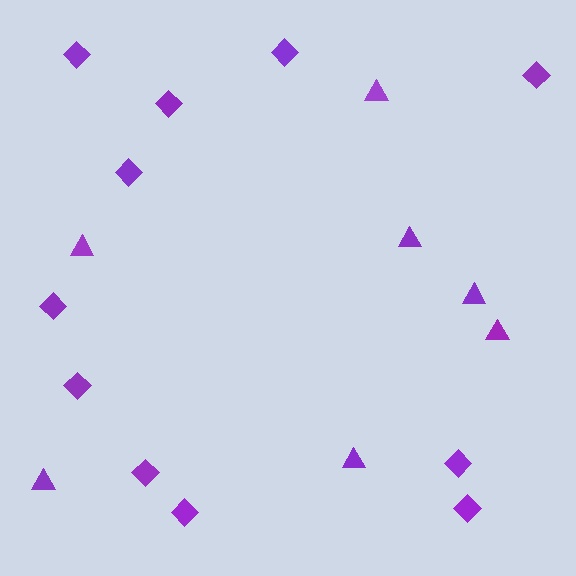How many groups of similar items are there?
There are 2 groups: one group of triangles (7) and one group of diamonds (11).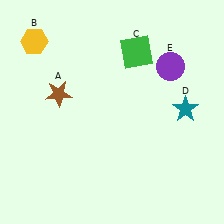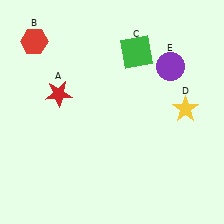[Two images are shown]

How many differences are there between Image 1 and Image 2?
There are 3 differences between the two images.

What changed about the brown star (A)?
In Image 1, A is brown. In Image 2, it changed to red.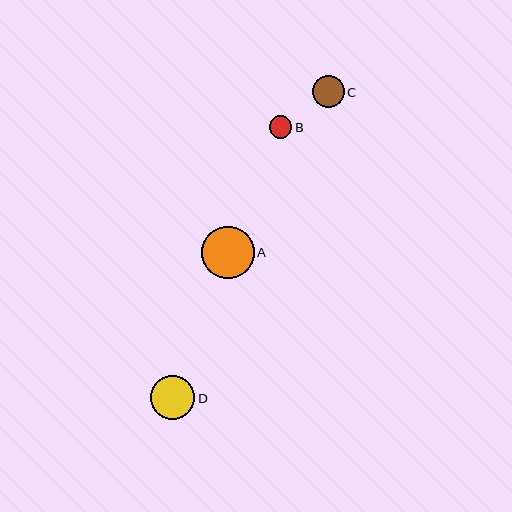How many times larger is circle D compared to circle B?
Circle D is approximately 2.0 times the size of circle B.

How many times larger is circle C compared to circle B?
Circle C is approximately 1.4 times the size of circle B.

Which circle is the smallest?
Circle B is the smallest with a size of approximately 23 pixels.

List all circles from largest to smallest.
From largest to smallest: A, D, C, B.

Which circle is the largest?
Circle A is the largest with a size of approximately 53 pixels.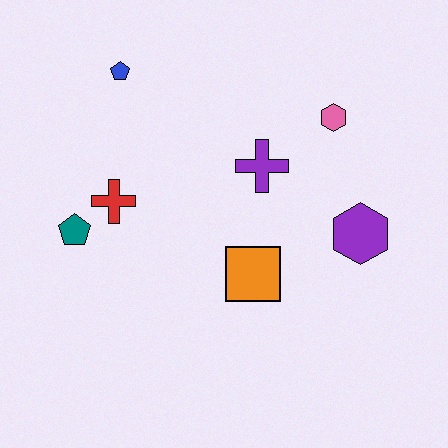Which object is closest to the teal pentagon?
The red cross is closest to the teal pentagon.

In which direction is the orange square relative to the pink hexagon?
The orange square is below the pink hexagon.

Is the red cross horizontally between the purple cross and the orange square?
No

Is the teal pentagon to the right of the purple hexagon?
No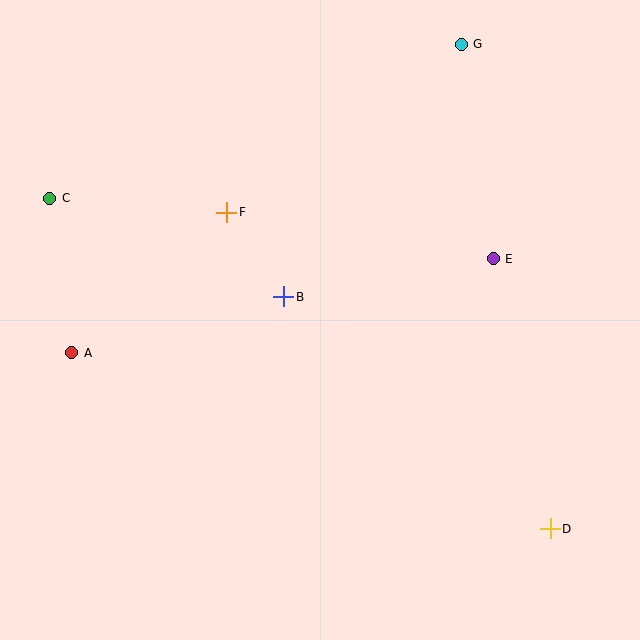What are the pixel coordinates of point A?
Point A is at (72, 353).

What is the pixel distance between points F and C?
The distance between F and C is 177 pixels.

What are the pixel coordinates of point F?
Point F is at (227, 212).